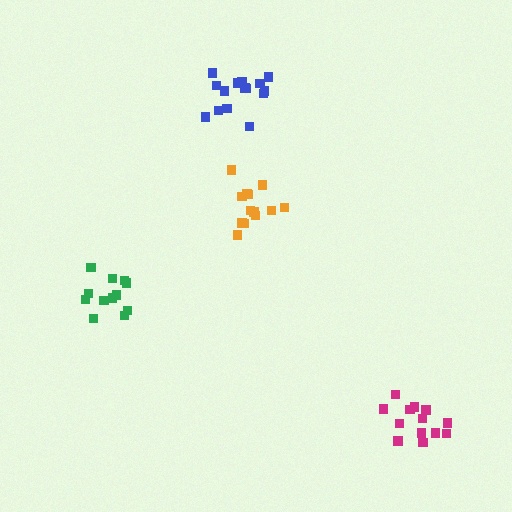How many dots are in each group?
Group 1: 13 dots, Group 2: 14 dots, Group 3: 12 dots, Group 4: 15 dots (54 total).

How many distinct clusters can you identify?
There are 4 distinct clusters.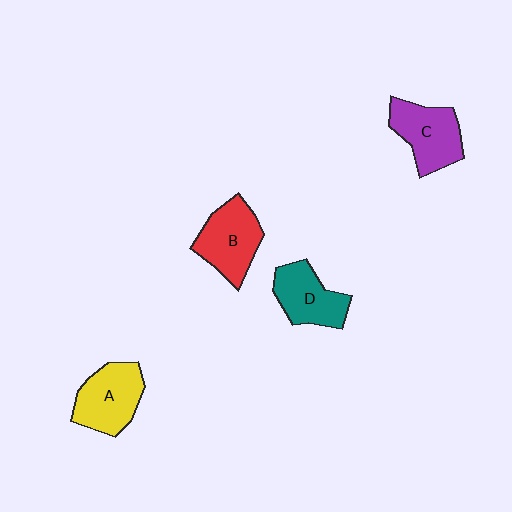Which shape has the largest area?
Shape B (red).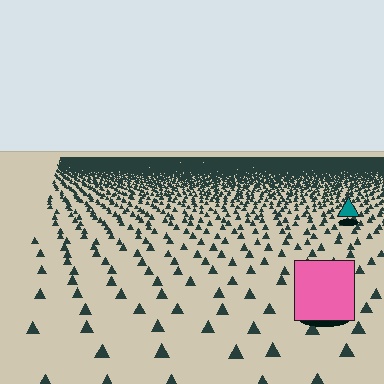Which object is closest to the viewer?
The pink square is closest. The texture marks near it are larger and more spread out.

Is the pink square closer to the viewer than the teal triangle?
Yes. The pink square is closer — you can tell from the texture gradient: the ground texture is coarser near it.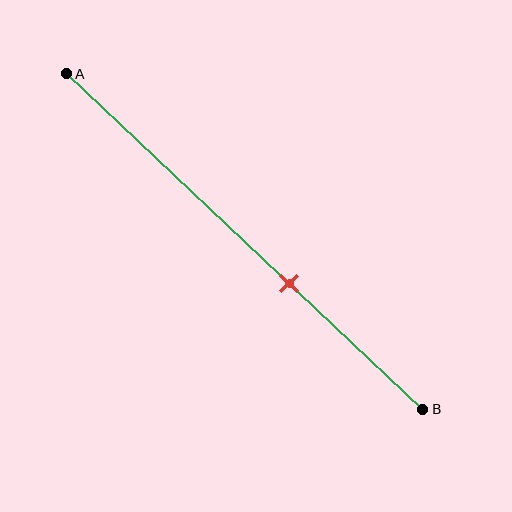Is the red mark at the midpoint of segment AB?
No, the mark is at about 60% from A, not at the 50% midpoint.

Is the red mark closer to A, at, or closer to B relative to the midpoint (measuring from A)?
The red mark is closer to point B than the midpoint of segment AB.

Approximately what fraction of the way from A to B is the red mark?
The red mark is approximately 60% of the way from A to B.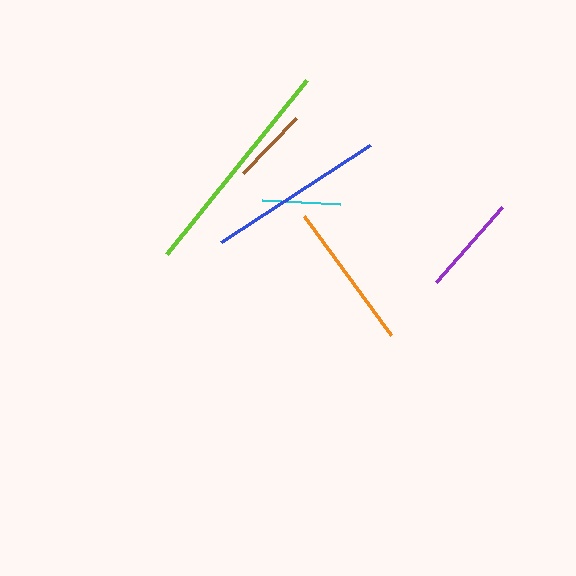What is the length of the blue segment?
The blue segment is approximately 177 pixels long.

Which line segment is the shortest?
The brown line is the shortest at approximately 76 pixels.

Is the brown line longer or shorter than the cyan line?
The cyan line is longer than the brown line.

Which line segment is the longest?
The lime line is the longest at approximately 223 pixels.